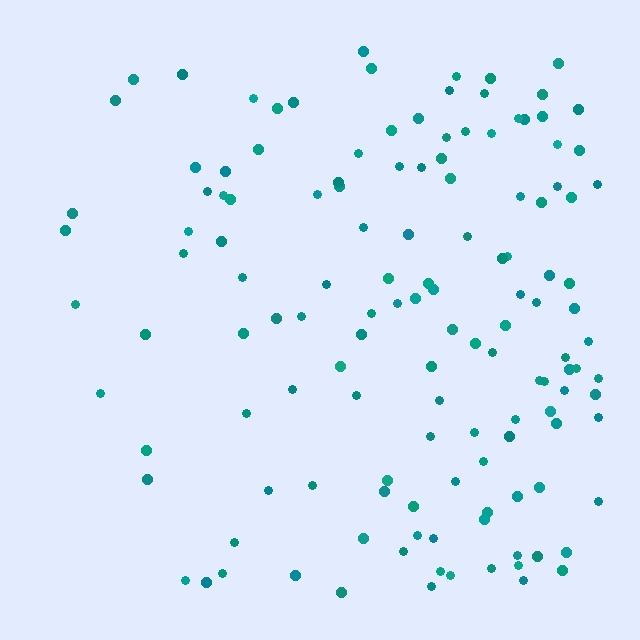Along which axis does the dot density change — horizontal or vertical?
Horizontal.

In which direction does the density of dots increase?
From left to right, with the right side densest.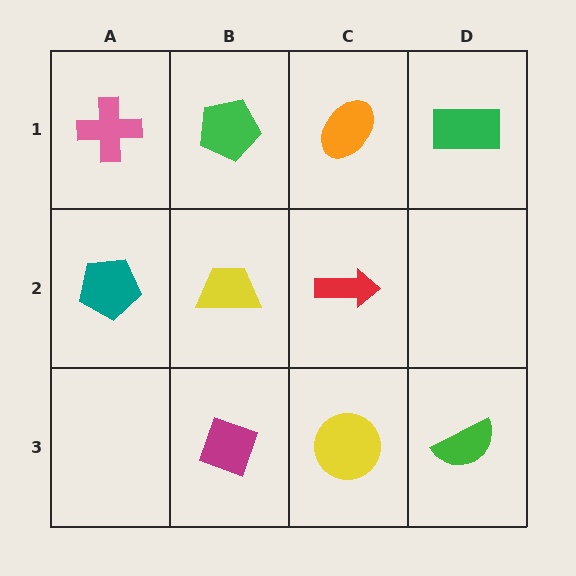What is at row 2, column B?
A yellow trapezoid.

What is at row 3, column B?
A magenta diamond.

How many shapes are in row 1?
4 shapes.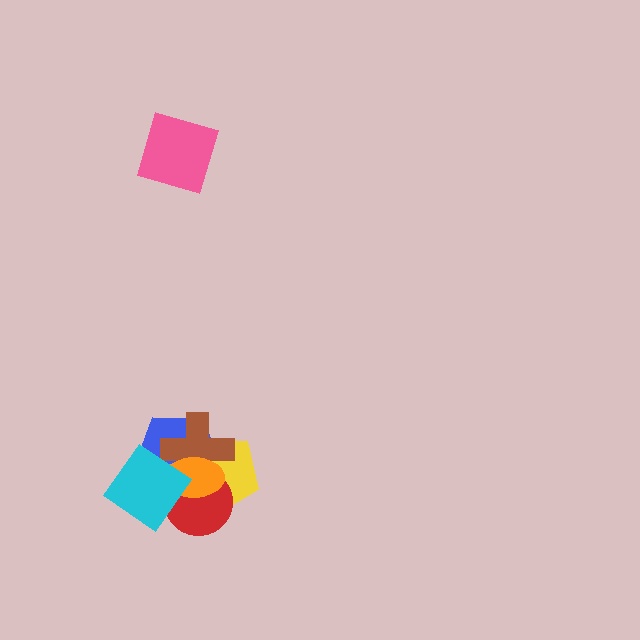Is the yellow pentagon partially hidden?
Yes, it is partially covered by another shape.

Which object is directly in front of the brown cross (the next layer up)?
The orange ellipse is directly in front of the brown cross.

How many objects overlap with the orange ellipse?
5 objects overlap with the orange ellipse.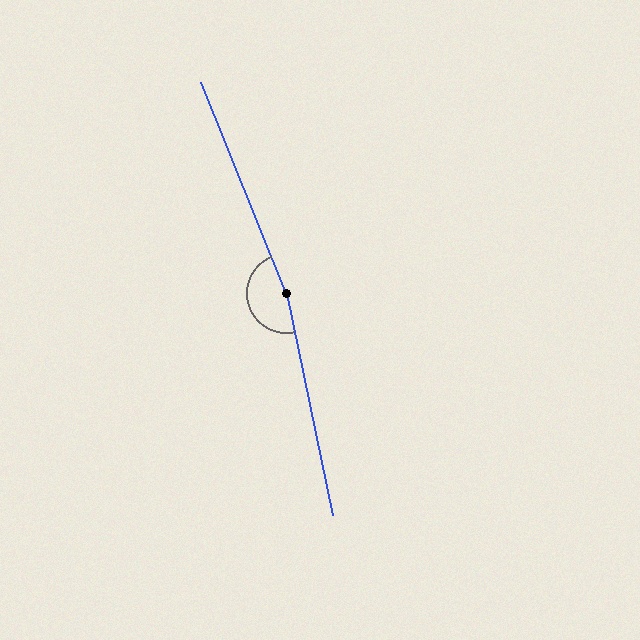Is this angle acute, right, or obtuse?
It is obtuse.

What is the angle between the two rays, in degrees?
Approximately 170 degrees.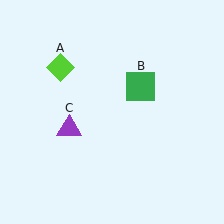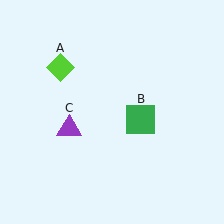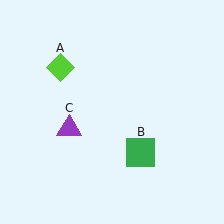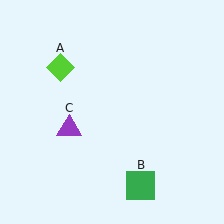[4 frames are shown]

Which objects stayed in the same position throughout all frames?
Lime diamond (object A) and purple triangle (object C) remained stationary.